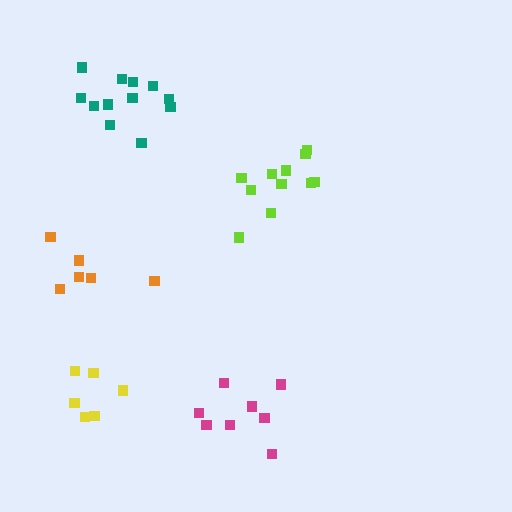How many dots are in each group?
Group 1: 11 dots, Group 2: 6 dots, Group 3: 6 dots, Group 4: 8 dots, Group 5: 12 dots (43 total).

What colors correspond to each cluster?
The clusters are colored: lime, orange, yellow, magenta, teal.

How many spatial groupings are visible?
There are 5 spatial groupings.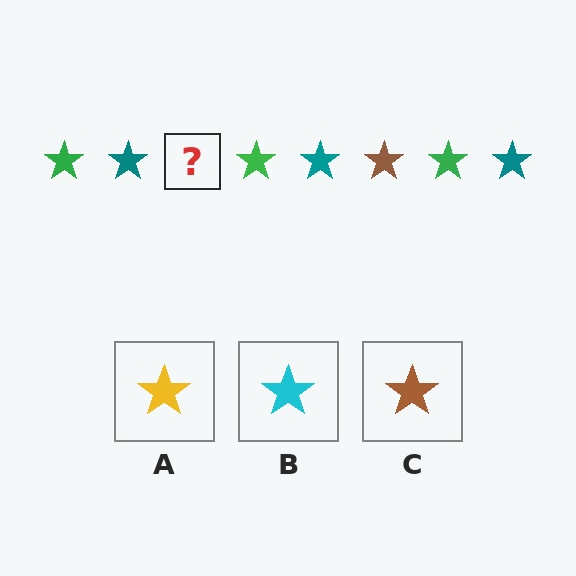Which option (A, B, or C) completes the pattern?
C.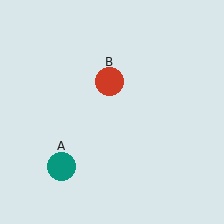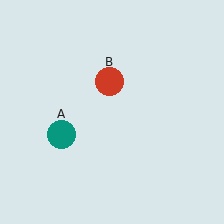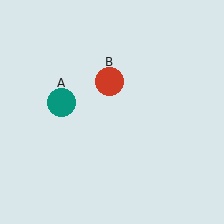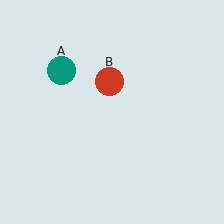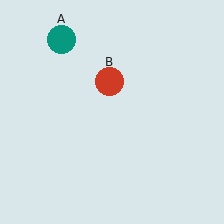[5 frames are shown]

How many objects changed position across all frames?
1 object changed position: teal circle (object A).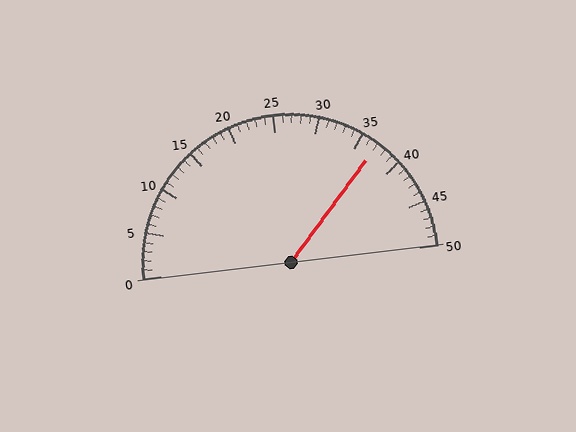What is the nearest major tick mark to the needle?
The nearest major tick mark is 35.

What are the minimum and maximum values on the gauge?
The gauge ranges from 0 to 50.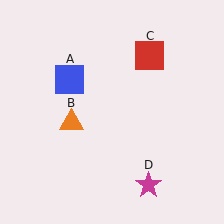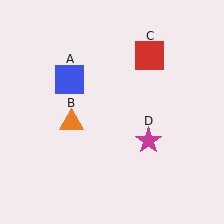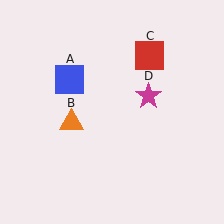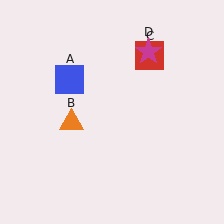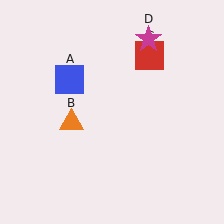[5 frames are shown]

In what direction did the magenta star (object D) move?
The magenta star (object D) moved up.